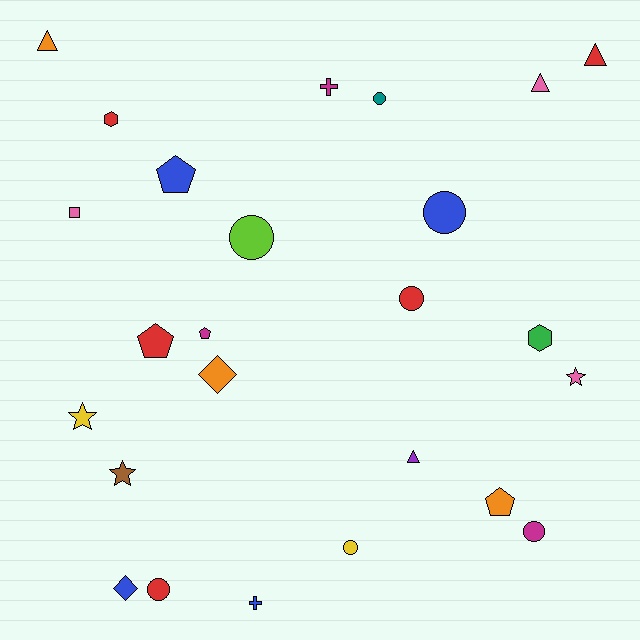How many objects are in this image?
There are 25 objects.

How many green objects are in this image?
There is 1 green object.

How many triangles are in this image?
There are 4 triangles.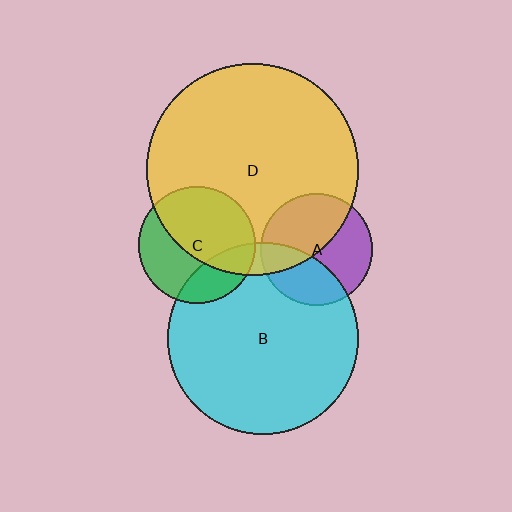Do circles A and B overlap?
Yes.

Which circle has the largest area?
Circle D (yellow).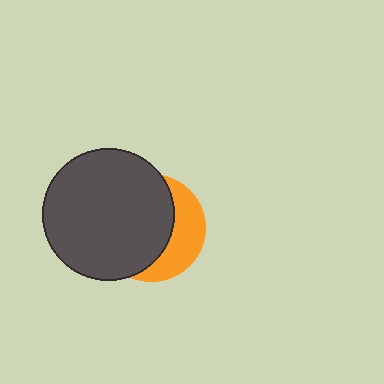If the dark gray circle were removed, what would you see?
You would see the complete orange circle.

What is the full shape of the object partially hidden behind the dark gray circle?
The partially hidden object is an orange circle.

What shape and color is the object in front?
The object in front is a dark gray circle.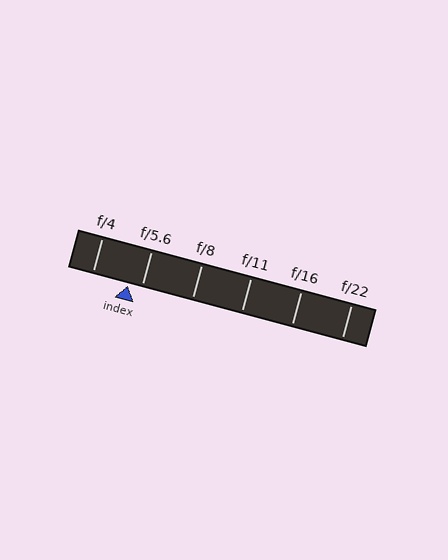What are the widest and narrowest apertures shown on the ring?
The widest aperture shown is f/4 and the narrowest is f/22.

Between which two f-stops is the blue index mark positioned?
The index mark is between f/4 and f/5.6.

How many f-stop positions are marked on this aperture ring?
There are 6 f-stop positions marked.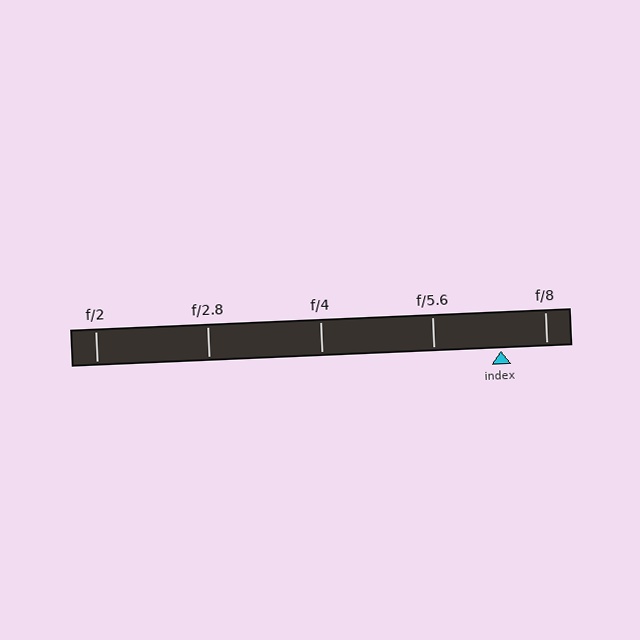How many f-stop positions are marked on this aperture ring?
There are 5 f-stop positions marked.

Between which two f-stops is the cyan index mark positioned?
The index mark is between f/5.6 and f/8.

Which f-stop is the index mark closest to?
The index mark is closest to f/8.